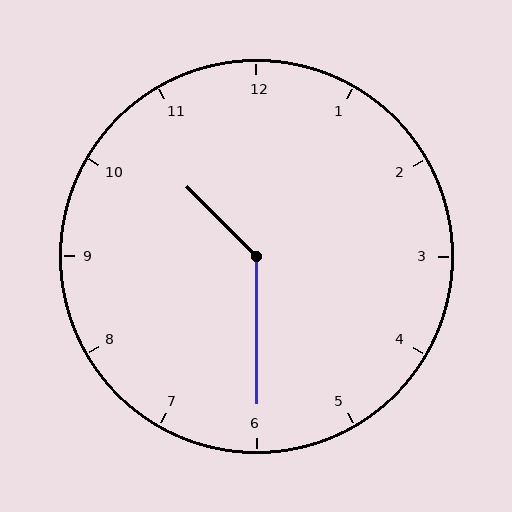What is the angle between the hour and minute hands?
Approximately 135 degrees.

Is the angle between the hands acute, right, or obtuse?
It is obtuse.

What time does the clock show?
10:30.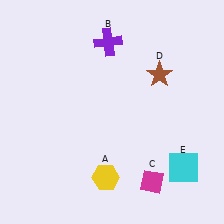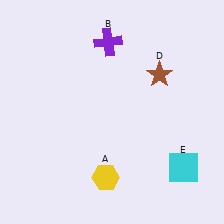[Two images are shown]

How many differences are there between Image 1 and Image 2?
There is 1 difference between the two images.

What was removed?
The magenta diamond (C) was removed in Image 2.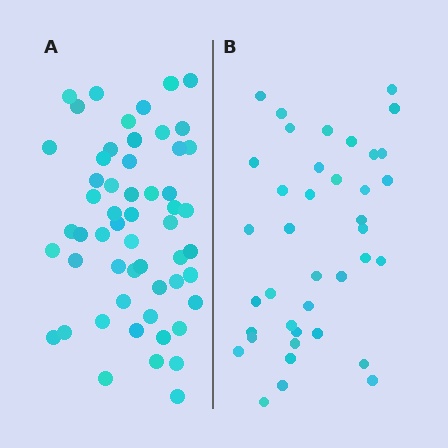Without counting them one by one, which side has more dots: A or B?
Region A (the left region) has more dots.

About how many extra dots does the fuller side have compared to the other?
Region A has approximately 15 more dots than region B.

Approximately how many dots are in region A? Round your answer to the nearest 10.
About 60 dots. (The exact count is 55, which rounds to 60.)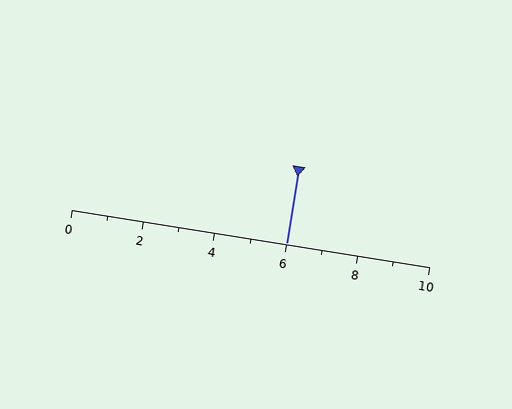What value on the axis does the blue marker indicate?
The marker indicates approximately 6.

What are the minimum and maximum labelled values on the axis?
The axis runs from 0 to 10.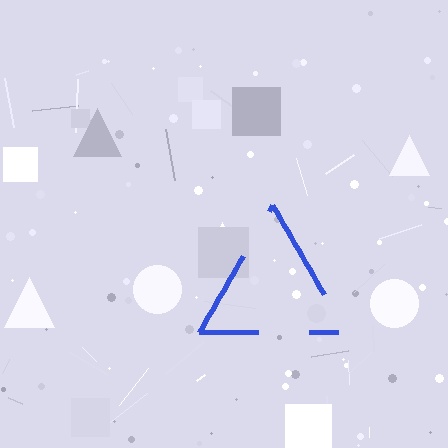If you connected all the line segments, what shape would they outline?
They would outline a triangle.